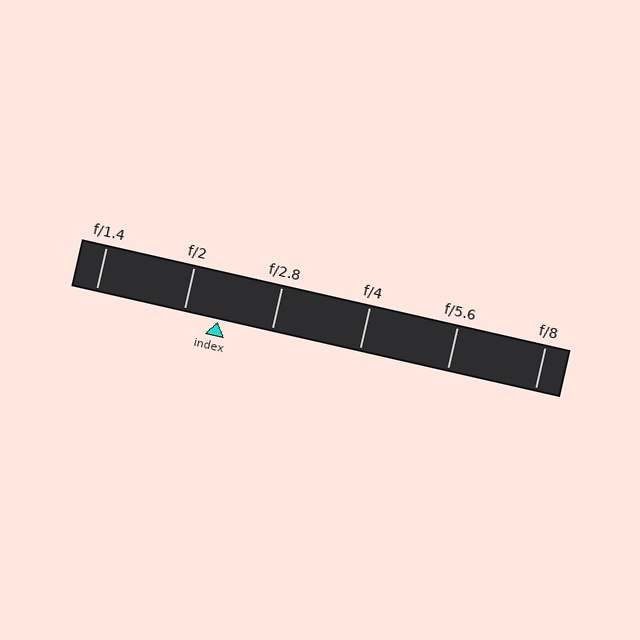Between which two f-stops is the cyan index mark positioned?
The index mark is between f/2 and f/2.8.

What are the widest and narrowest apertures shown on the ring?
The widest aperture shown is f/1.4 and the narrowest is f/8.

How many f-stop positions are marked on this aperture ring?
There are 6 f-stop positions marked.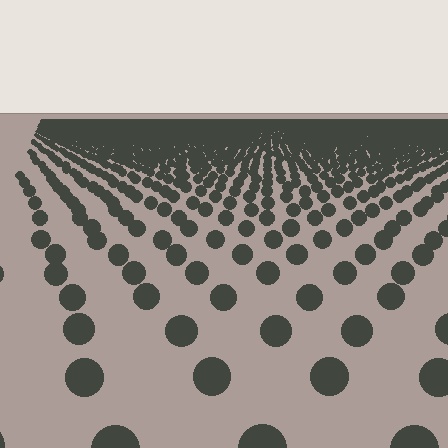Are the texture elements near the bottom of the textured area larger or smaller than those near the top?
Larger. Near the bottom, elements are closer to the viewer and appear at a bigger on-screen size.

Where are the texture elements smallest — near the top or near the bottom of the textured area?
Near the top.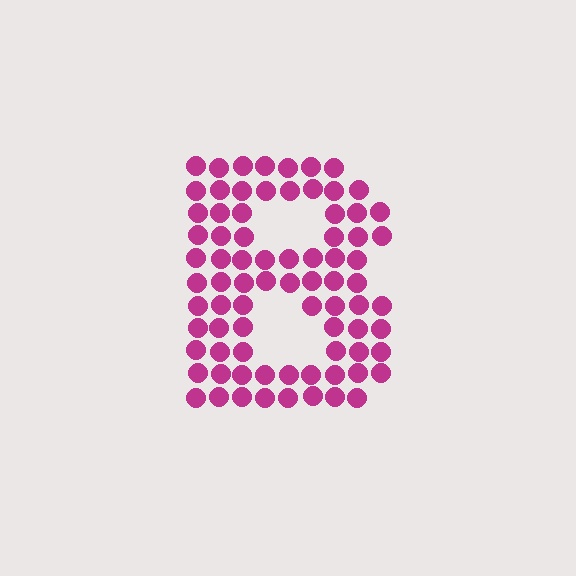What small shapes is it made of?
It is made of small circles.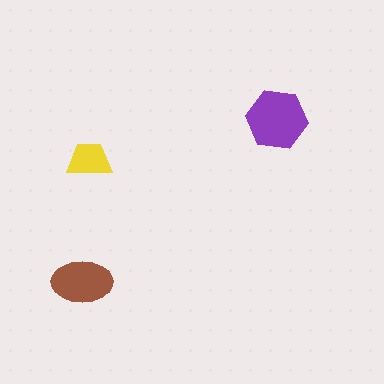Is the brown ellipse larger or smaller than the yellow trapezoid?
Larger.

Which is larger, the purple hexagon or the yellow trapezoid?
The purple hexagon.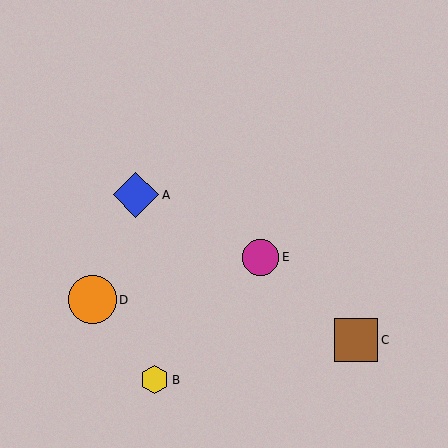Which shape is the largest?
The orange circle (labeled D) is the largest.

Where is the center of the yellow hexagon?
The center of the yellow hexagon is at (155, 380).